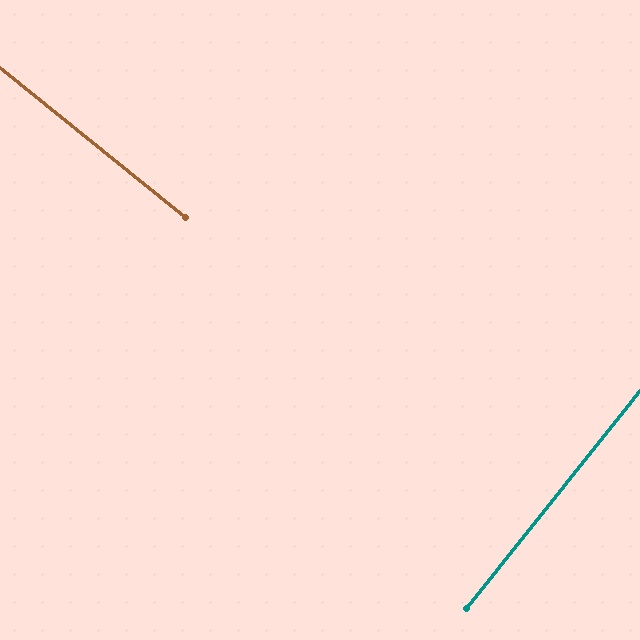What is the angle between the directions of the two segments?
Approximately 90 degrees.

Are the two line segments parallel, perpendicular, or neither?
Perpendicular — they meet at approximately 90°.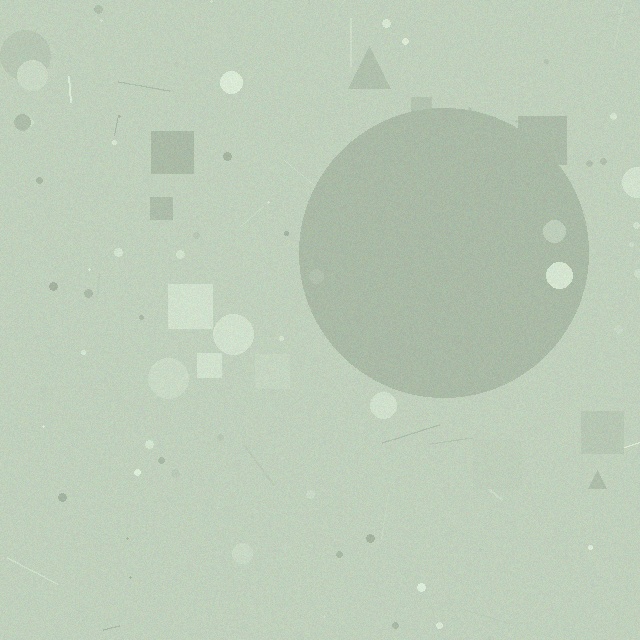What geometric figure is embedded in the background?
A circle is embedded in the background.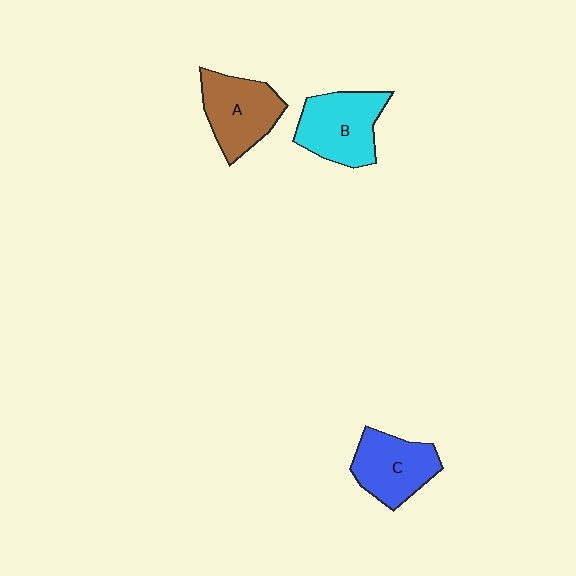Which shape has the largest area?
Shape B (cyan).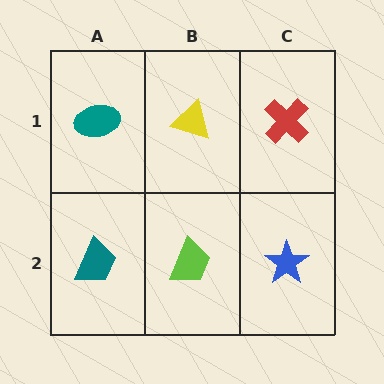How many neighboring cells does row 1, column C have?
2.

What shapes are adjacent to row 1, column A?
A teal trapezoid (row 2, column A), a yellow triangle (row 1, column B).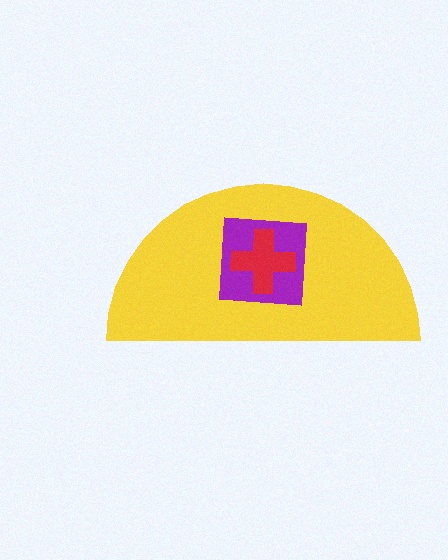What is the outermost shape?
The yellow semicircle.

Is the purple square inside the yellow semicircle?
Yes.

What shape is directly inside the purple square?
The red cross.